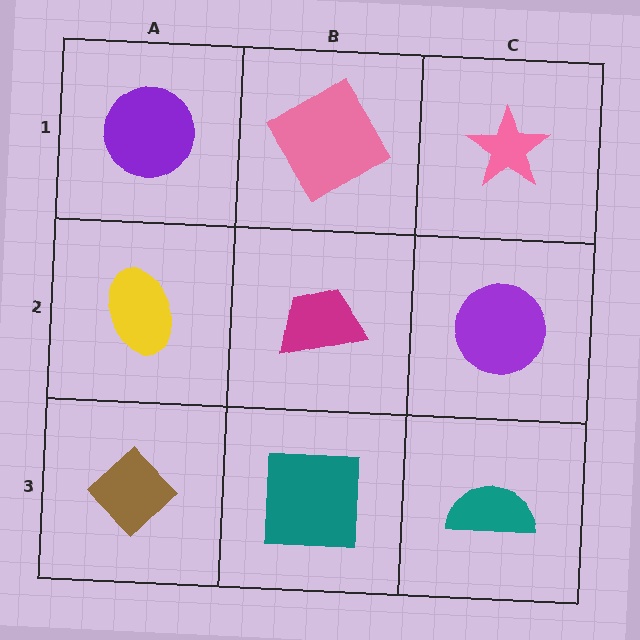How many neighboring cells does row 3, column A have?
2.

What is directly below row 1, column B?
A magenta trapezoid.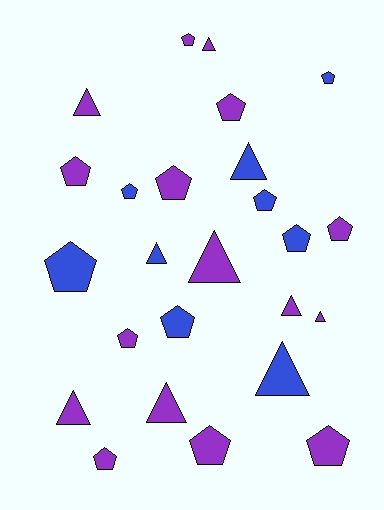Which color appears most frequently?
Purple, with 16 objects.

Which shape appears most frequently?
Pentagon, with 15 objects.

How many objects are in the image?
There are 25 objects.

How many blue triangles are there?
There are 3 blue triangles.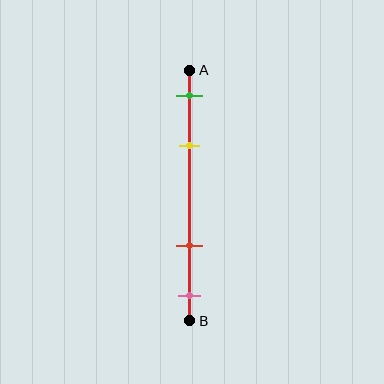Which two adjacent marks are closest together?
The green and yellow marks are the closest adjacent pair.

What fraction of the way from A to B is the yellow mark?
The yellow mark is approximately 30% (0.3) of the way from A to B.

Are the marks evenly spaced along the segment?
No, the marks are not evenly spaced.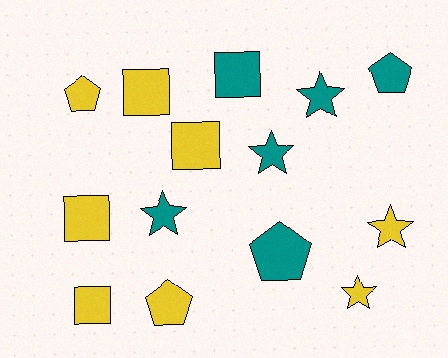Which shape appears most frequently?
Star, with 5 objects.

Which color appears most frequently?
Yellow, with 8 objects.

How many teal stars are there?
There are 3 teal stars.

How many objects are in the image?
There are 14 objects.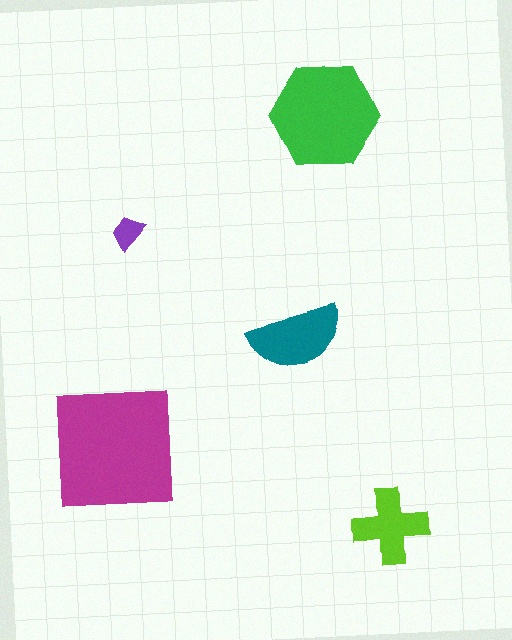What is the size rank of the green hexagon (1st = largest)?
2nd.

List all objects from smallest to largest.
The purple trapezoid, the lime cross, the teal semicircle, the green hexagon, the magenta square.